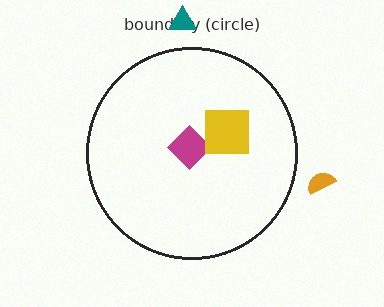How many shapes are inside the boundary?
2 inside, 2 outside.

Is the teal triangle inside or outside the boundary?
Outside.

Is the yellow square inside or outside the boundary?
Inside.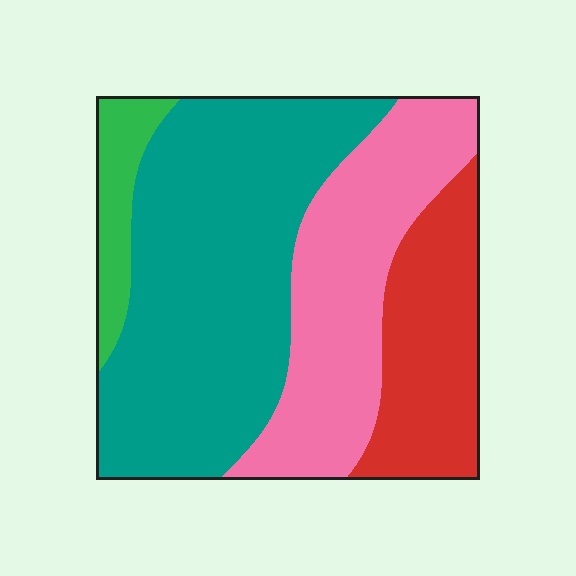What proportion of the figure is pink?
Pink covers around 30% of the figure.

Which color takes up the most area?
Teal, at roughly 45%.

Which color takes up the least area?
Green, at roughly 5%.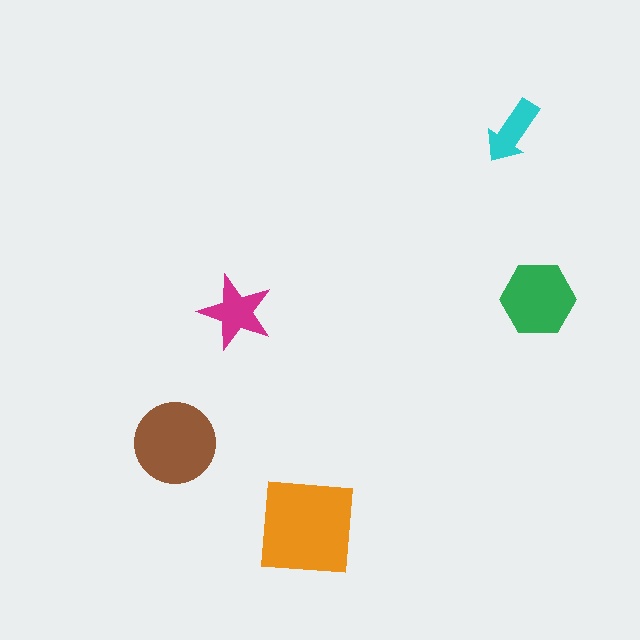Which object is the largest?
The orange square.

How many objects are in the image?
There are 5 objects in the image.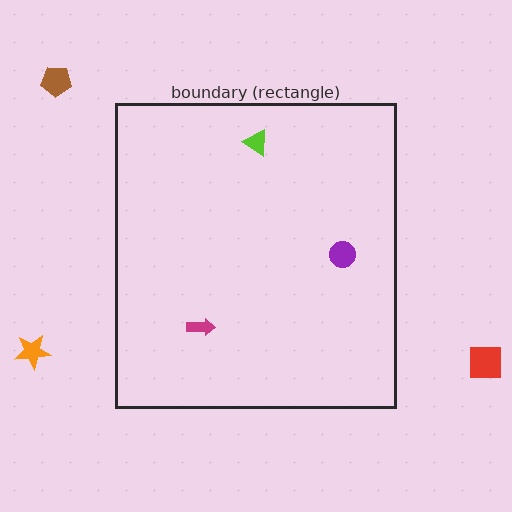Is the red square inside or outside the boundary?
Outside.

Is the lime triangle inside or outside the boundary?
Inside.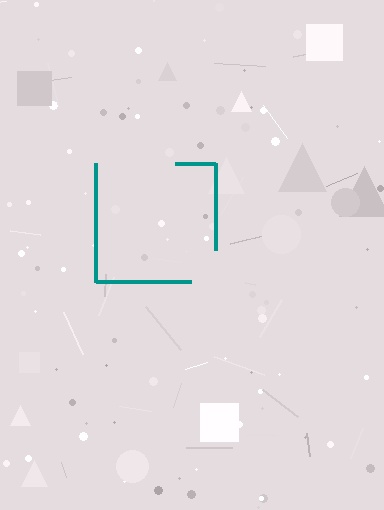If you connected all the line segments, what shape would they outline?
They would outline a square.